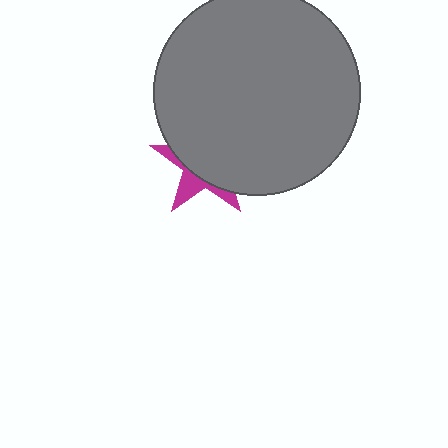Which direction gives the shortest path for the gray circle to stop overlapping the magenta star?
Moving up gives the shortest separation.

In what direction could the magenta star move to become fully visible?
The magenta star could move down. That would shift it out from behind the gray circle entirely.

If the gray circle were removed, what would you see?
You would see the complete magenta star.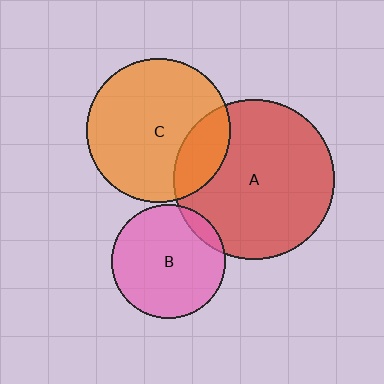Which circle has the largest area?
Circle A (red).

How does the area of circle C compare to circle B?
Approximately 1.6 times.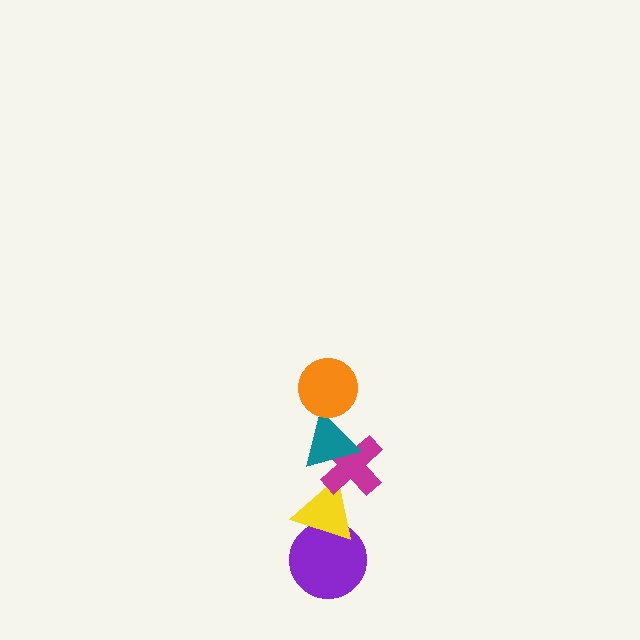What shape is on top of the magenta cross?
The teal triangle is on top of the magenta cross.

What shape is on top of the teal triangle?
The orange circle is on top of the teal triangle.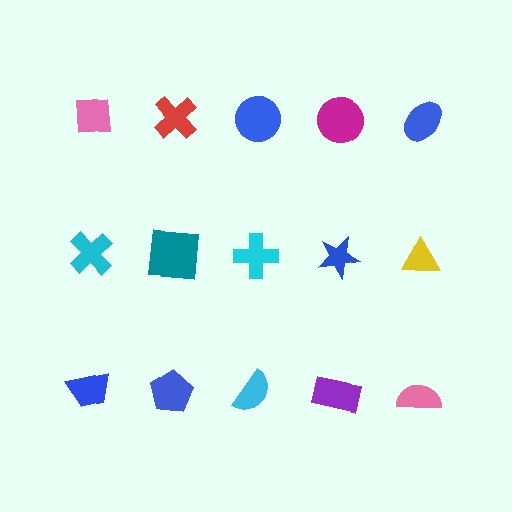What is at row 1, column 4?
A magenta circle.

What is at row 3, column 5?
A pink semicircle.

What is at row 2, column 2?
A teal square.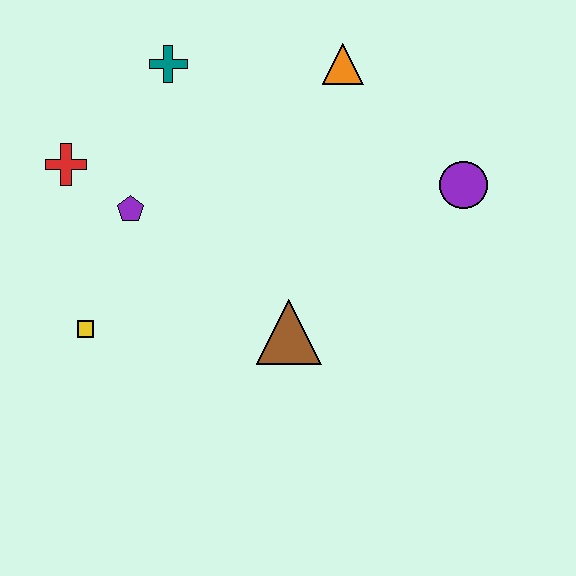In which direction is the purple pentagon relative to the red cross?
The purple pentagon is to the right of the red cross.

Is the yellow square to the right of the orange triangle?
No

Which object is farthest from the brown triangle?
The teal cross is farthest from the brown triangle.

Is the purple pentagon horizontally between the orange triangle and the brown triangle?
No